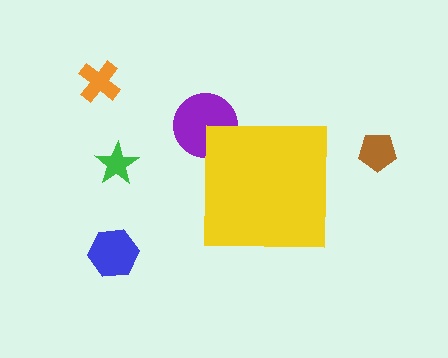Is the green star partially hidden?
No, the green star is fully visible.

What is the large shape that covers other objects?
A yellow square.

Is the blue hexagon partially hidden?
No, the blue hexagon is fully visible.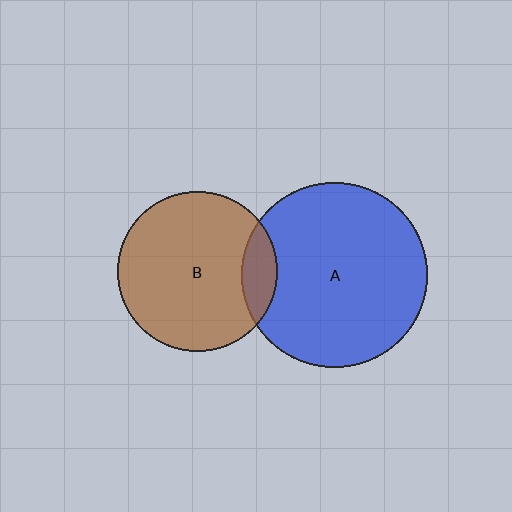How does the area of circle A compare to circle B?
Approximately 1.3 times.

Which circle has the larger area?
Circle A (blue).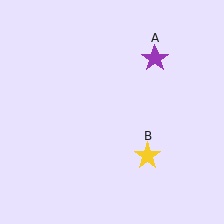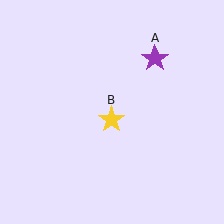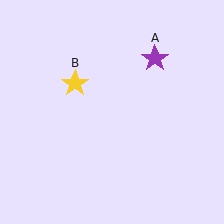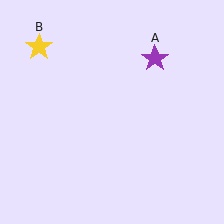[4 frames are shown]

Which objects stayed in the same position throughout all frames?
Purple star (object A) remained stationary.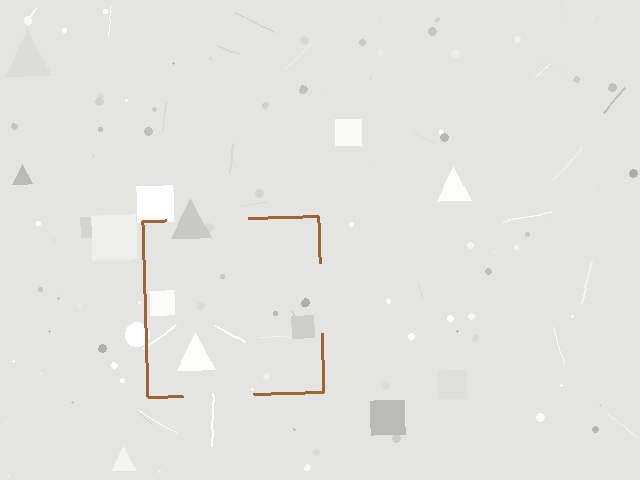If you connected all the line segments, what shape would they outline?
They would outline a square.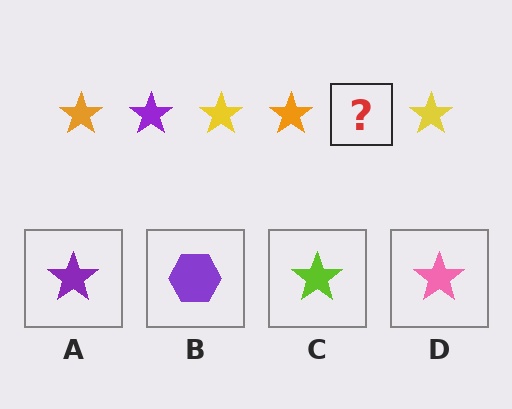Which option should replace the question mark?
Option A.